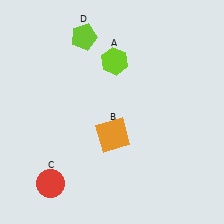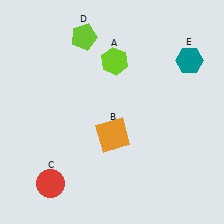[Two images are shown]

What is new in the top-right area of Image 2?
A teal hexagon (E) was added in the top-right area of Image 2.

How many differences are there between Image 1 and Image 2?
There is 1 difference between the two images.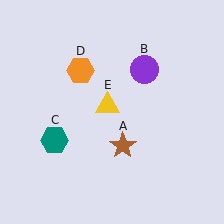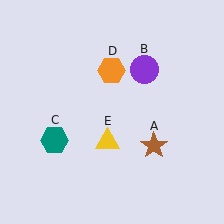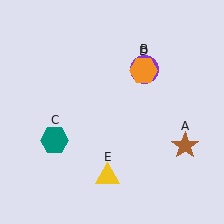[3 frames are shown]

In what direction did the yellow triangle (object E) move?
The yellow triangle (object E) moved down.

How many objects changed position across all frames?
3 objects changed position: brown star (object A), orange hexagon (object D), yellow triangle (object E).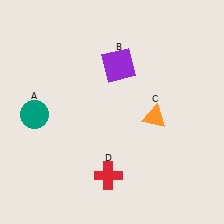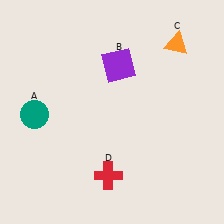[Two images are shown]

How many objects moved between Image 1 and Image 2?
1 object moved between the two images.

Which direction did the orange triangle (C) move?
The orange triangle (C) moved up.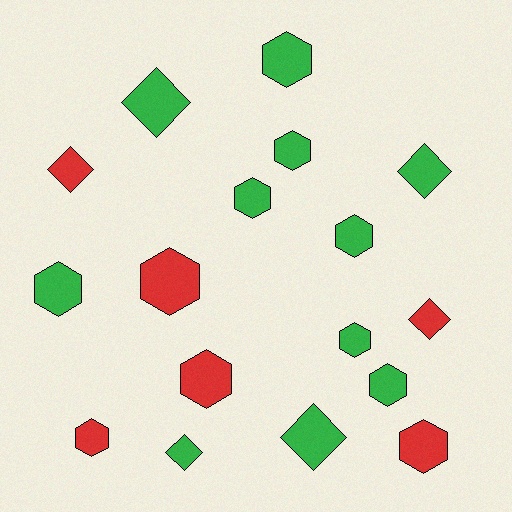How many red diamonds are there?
There are 2 red diamonds.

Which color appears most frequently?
Green, with 11 objects.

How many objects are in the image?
There are 17 objects.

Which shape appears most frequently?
Hexagon, with 11 objects.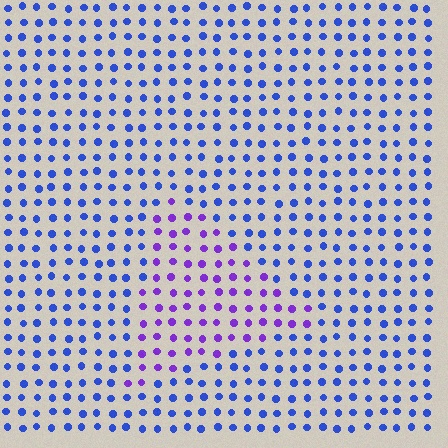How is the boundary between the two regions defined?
The boundary is defined purely by a slight shift in hue (about 43 degrees). Spacing, size, and orientation are identical on both sides.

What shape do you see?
I see a triangle.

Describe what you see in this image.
The image is filled with small blue elements in a uniform arrangement. A triangle-shaped region is visible where the elements are tinted to a slightly different hue, forming a subtle color boundary.